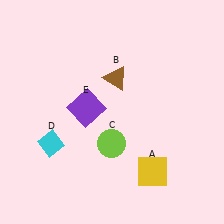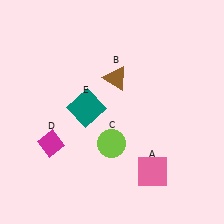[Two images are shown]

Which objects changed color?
A changed from yellow to pink. D changed from cyan to magenta. E changed from purple to teal.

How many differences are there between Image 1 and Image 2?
There are 3 differences between the two images.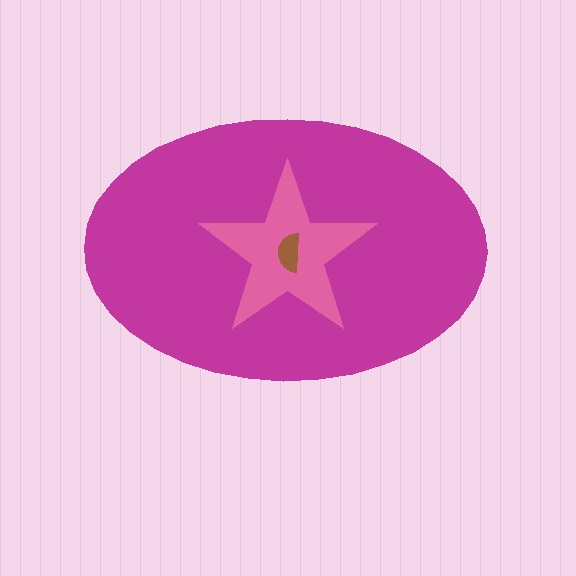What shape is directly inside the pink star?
The brown semicircle.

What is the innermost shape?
The brown semicircle.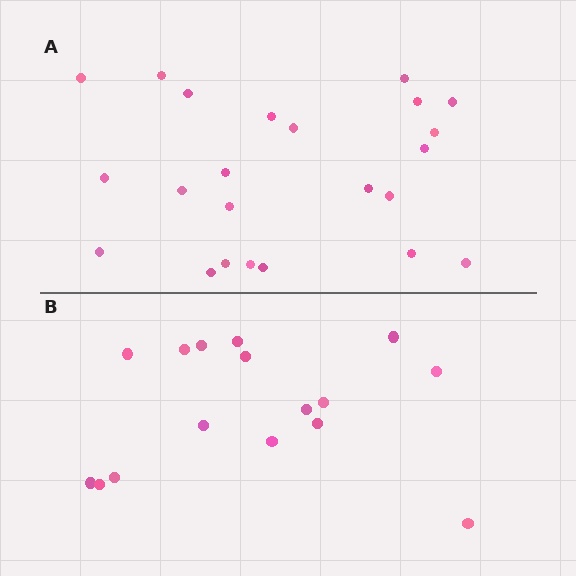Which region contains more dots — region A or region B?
Region A (the top region) has more dots.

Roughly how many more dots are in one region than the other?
Region A has roughly 8 or so more dots than region B.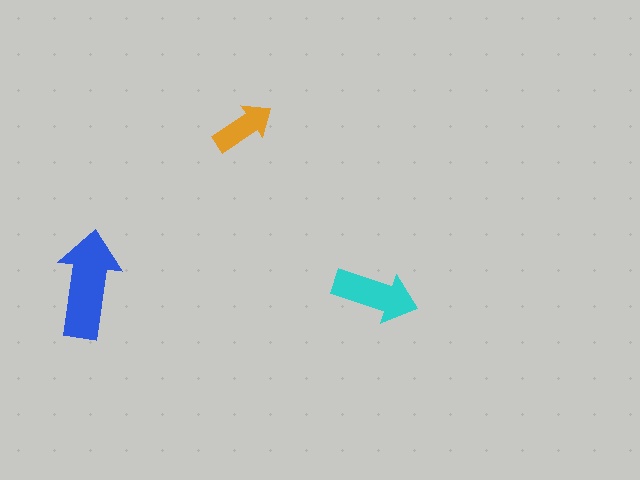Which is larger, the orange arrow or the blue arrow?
The blue one.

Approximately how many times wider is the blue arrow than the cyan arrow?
About 1.5 times wider.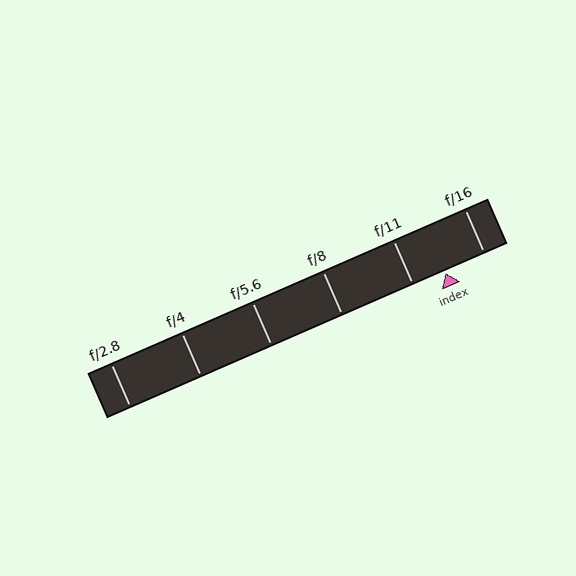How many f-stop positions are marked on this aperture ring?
There are 6 f-stop positions marked.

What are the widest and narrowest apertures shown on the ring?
The widest aperture shown is f/2.8 and the narrowest is f/16.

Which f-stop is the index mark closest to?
The index mark is closest to f/11.